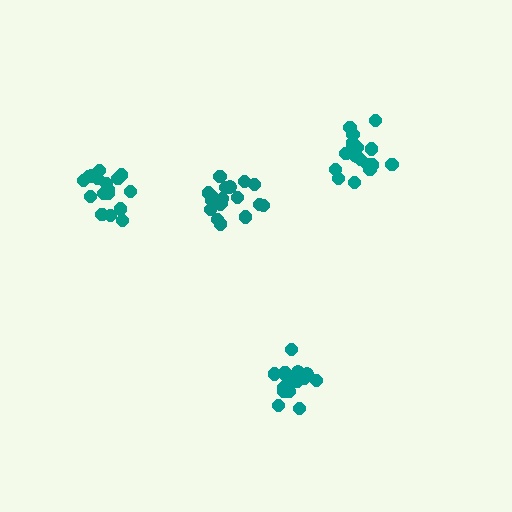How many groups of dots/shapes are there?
There are 4 groups.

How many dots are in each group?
Group 1: 17 dots, Group 2: 17 dots, Group 3: 17 dots, Group 4: 19 dots (70 total).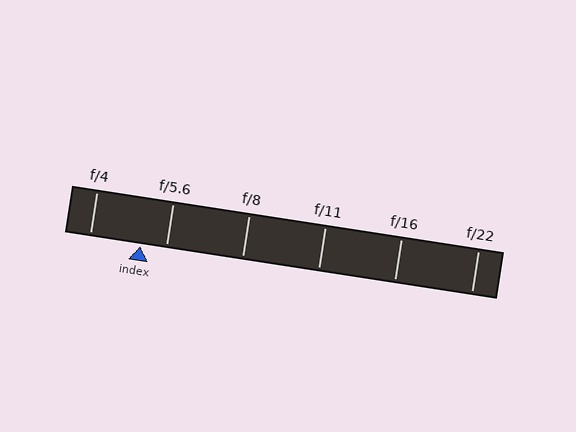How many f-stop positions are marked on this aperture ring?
There are 6 f-stop positions marked.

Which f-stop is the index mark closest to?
The index mark is closest to f/5.6.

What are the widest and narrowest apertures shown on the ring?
The widest aperture shown is f/4 and the narrowest is f/22.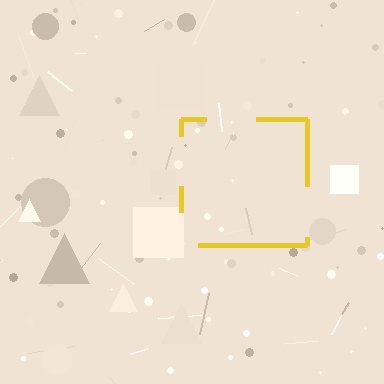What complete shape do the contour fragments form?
The contour fragments form a square.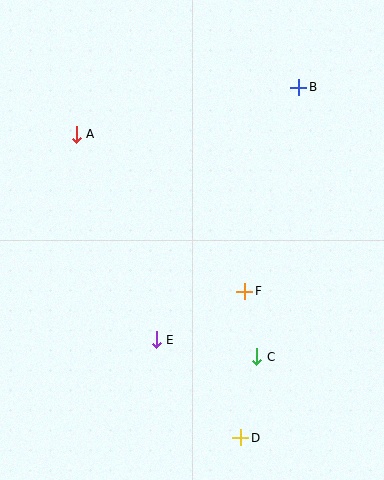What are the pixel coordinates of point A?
Point A is at (76, 134).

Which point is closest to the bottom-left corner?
Point E is closest to the bottom-left corner.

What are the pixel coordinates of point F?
Point F is at (245, 291).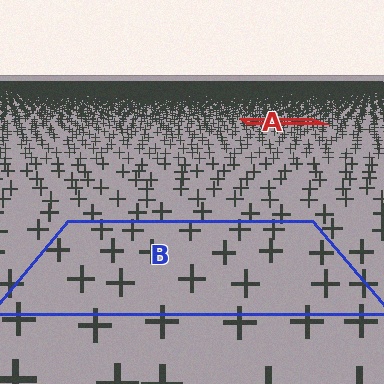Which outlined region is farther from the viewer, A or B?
Region A is farther from the viewer — the texture elements inside it appear smaller and more densely packed.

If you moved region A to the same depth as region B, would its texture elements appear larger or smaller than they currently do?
They would appear larger. At a closer depth, the same texture elements are projected at a bigger on-screen size.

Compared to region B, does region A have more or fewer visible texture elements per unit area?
Region A has more texture elements per unit area — they are packed more densely because it is farther away.